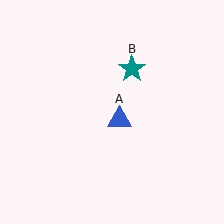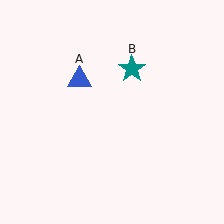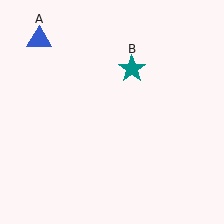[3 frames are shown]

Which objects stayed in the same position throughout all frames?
Teal star (object B) remained stationary.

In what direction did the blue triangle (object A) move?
The blue triangle (object A) moved up and to the left.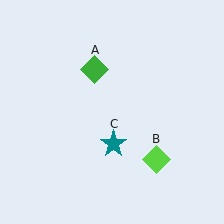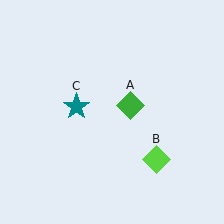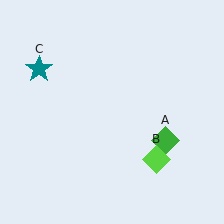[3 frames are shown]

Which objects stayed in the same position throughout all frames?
Lime diamond (object B) remained stationary.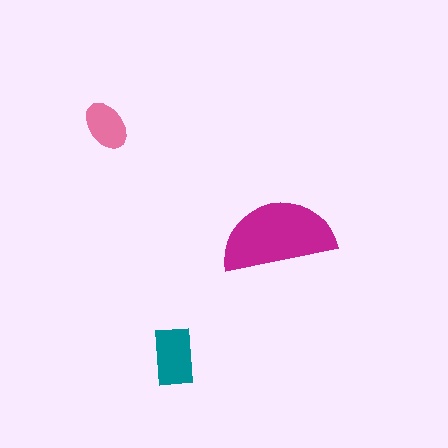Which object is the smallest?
The pink ellipse.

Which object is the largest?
The magenta semicircle.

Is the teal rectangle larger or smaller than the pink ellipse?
Larger.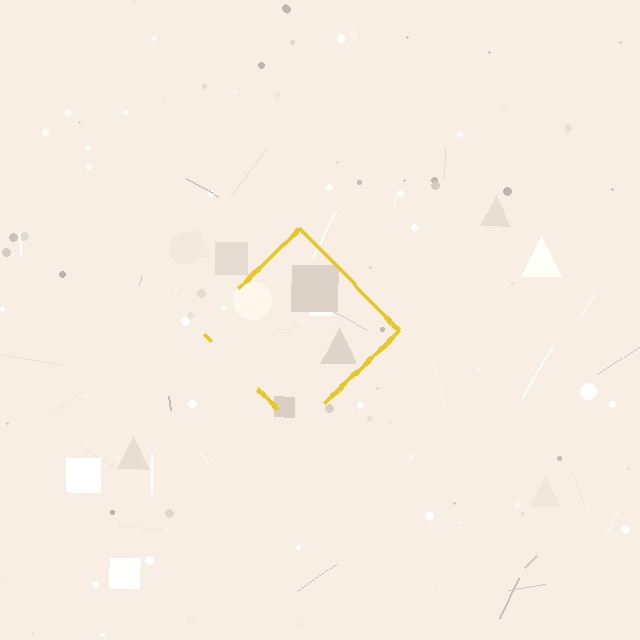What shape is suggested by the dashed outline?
The dashed outline suggests a diamond.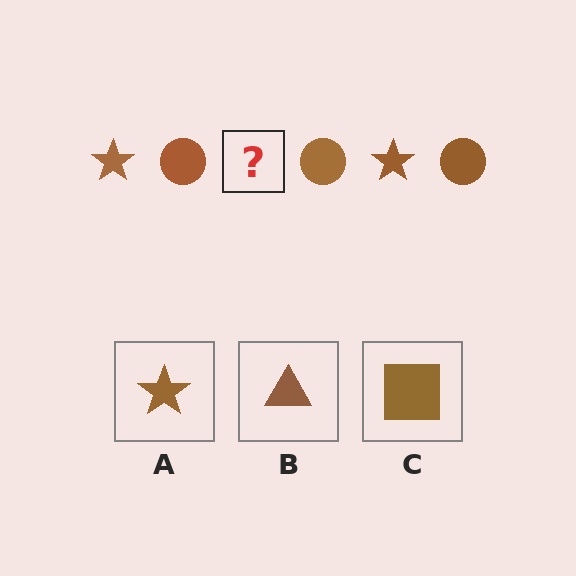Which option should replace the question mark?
Option A.